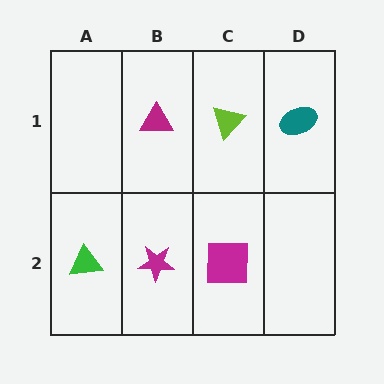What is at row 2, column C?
A magenta square.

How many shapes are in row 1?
3 shapes.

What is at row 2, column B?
A magenta star.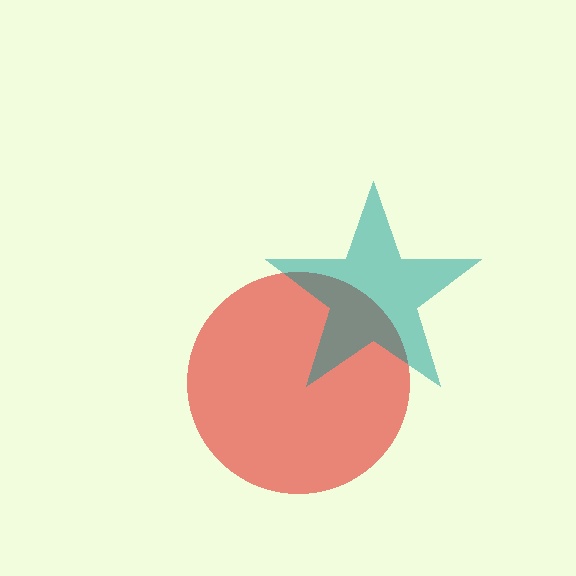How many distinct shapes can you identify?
There are 2 distinct shapes: a red circle, a teal star.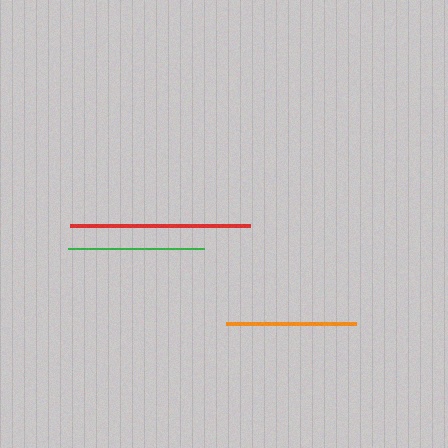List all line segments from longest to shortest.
From longest to shortest: red, green, orange.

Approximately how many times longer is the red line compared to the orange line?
The red line is approximately 1.4 times the length of the orange line.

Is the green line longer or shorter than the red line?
The red line is longer than the green line.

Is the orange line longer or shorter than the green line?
The green line is longer than the orange line.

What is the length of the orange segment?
The orange segment is approximately 130 pixels long.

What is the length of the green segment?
The green segment is approximately 136 pixels long.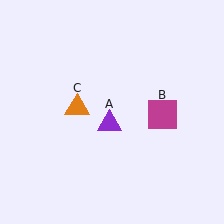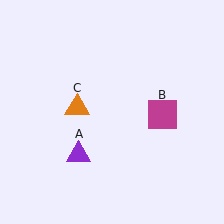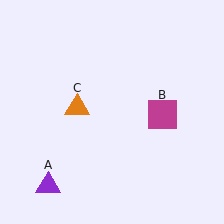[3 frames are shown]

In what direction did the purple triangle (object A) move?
The purple triangle (object A) moved down and to the left.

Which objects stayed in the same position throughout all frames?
Magenta square (object B) and orange triangle (object C) remained stationary.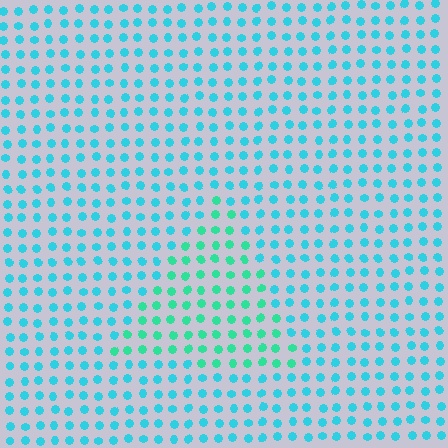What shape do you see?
I see a triangle.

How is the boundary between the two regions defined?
The boundary is defined purely by a slight shift in hue (about 30 degrees). Spacing, size, and orientation are identical on both sides.